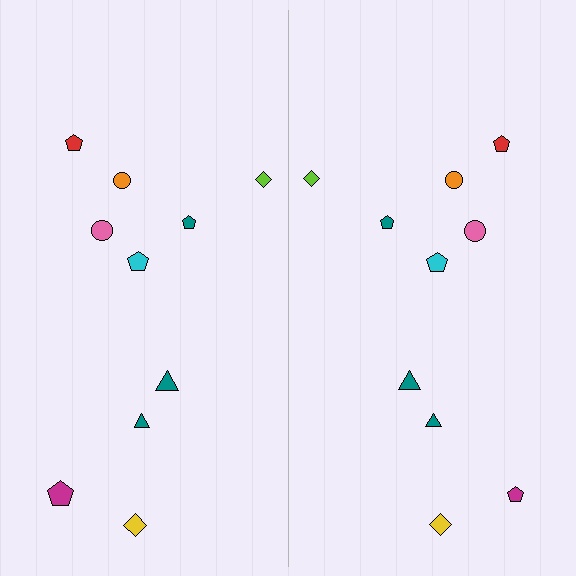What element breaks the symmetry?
The magenta pentagon on the right side has a different size than its mirror counterpart.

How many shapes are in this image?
There are 20 shapes in this image.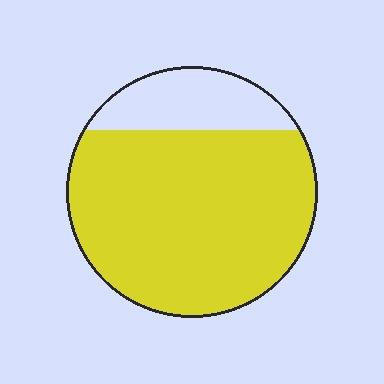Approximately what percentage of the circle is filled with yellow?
Approximately 80%.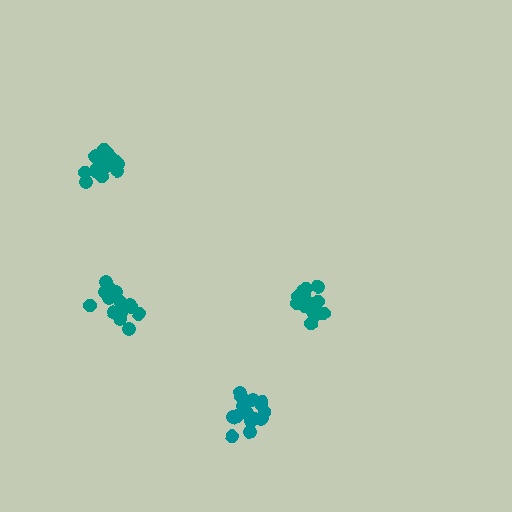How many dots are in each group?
Group 1: 17 dots, Group 2: 16 dots, Group 3: 15 dots, Group 4: 17 dots (65 total).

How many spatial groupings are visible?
There are 4 spatial groupings.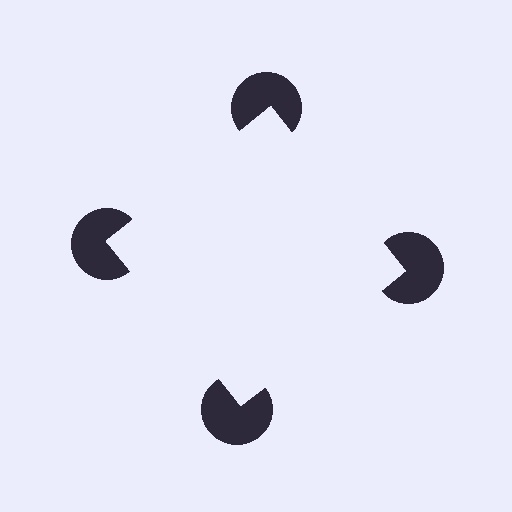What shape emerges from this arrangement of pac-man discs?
An illusory square — its edges are inferred from the aligned wedge cuts in the pac-man discs, not physically drawn.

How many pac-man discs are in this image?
There are 4 — one at each vertex of the illusory square.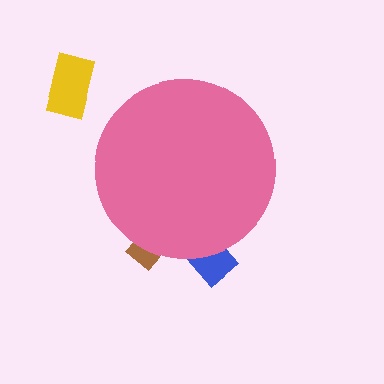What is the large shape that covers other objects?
A pink circle.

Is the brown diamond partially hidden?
Yes, the brown diamond is partially hidden behind the pink circle.